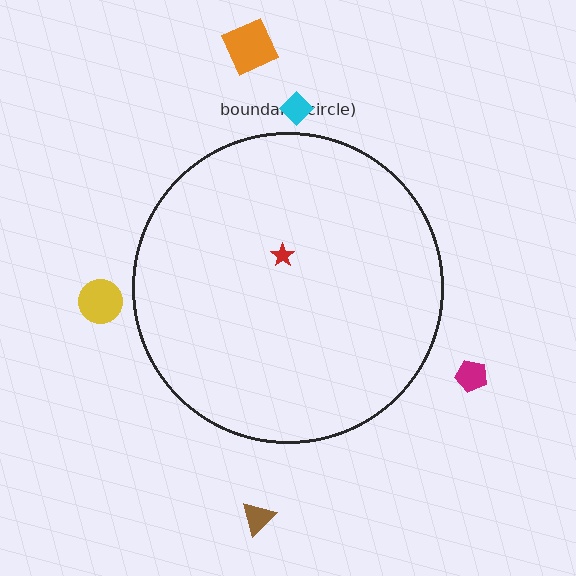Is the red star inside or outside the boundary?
Inside.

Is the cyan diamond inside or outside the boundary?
Outside.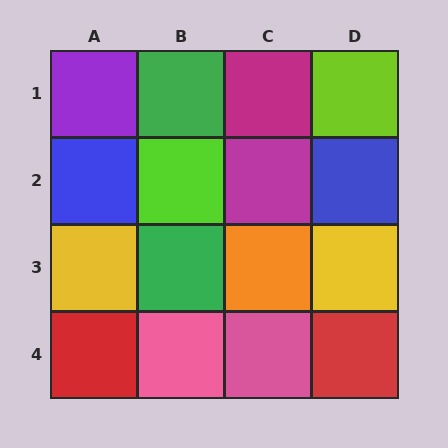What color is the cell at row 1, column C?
Magenta.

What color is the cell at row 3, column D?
Yellow.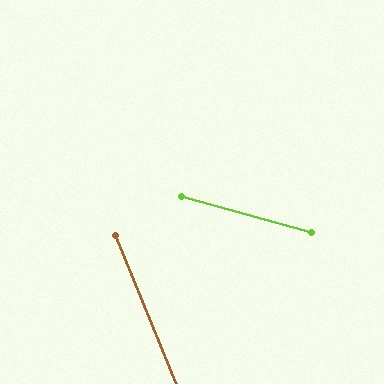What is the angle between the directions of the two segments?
Approximately 52 degrees.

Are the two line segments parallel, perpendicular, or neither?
Neither parallel nor perpendicular — they differ by about 52°.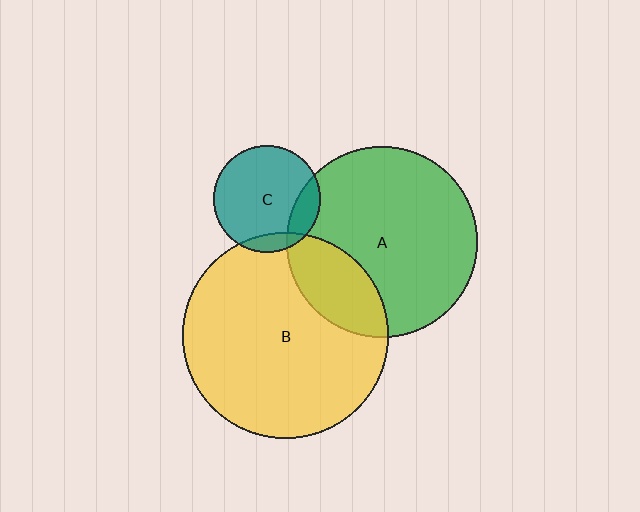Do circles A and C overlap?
Yes.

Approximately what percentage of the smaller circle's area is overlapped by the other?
Approximately 15%.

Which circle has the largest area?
Circle B (yellow).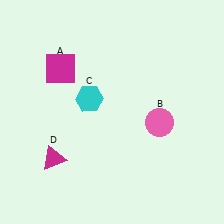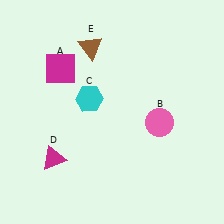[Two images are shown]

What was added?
A brown triangle (E) was added in Image 2.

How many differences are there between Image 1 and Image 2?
There is 1 difference between the two images.